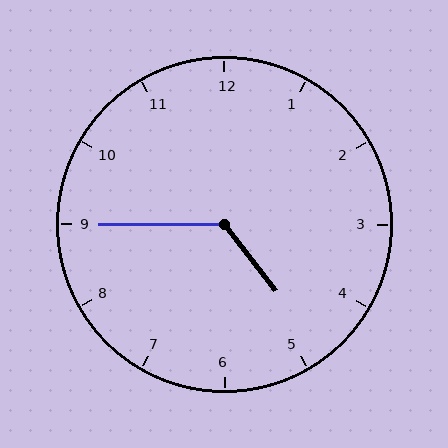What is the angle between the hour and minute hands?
Approximately 128 degrees.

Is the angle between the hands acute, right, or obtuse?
It is obtuse.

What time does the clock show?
4:45.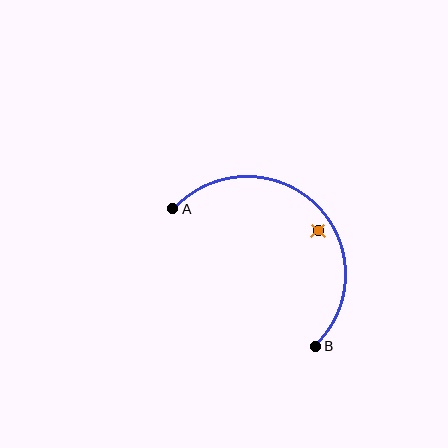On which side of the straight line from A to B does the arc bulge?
The arc bulges above and to the right of the straight line connecting A and B.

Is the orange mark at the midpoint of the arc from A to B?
No — the orange mark does not lie on the arc at all. It sits slightly inside the curve.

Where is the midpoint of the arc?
The arc midpoint is the point on the curve farthest from the straight line joining A and B. It sits above and to the right of that line.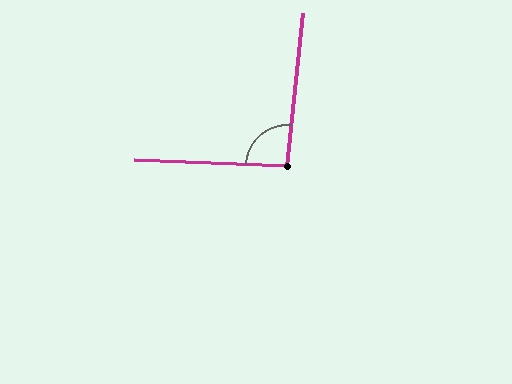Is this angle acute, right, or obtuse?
It is approximately a right angle.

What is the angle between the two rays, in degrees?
Approximately 93 degrees.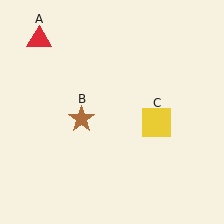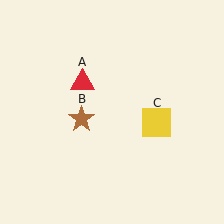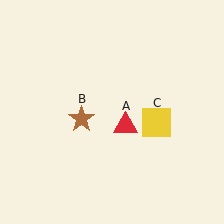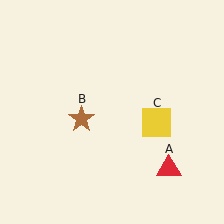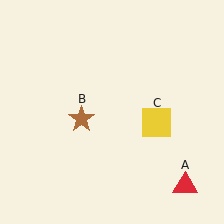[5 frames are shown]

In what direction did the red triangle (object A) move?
The red triangle (object A) moved down and to the right.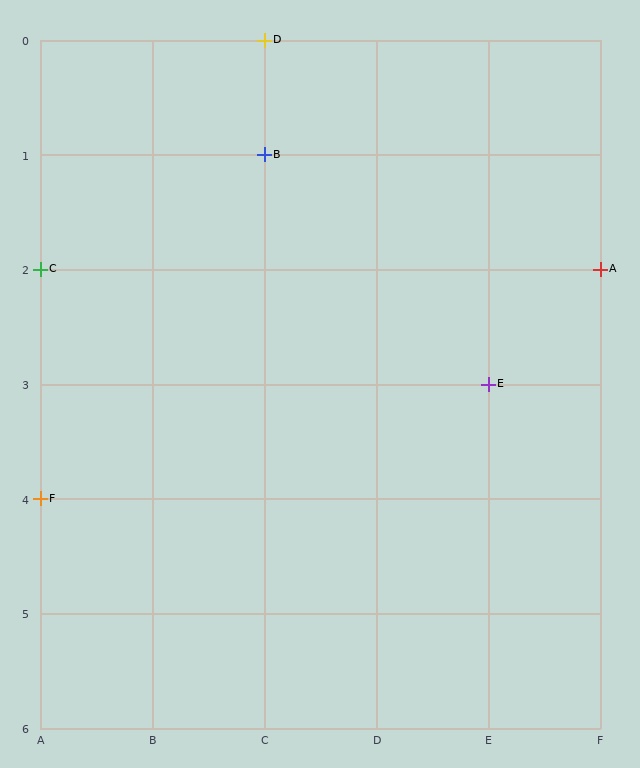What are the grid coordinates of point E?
Point E is at grid coordinates (E, 3).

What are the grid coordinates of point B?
Point B is at grid coordinates (C, 1).